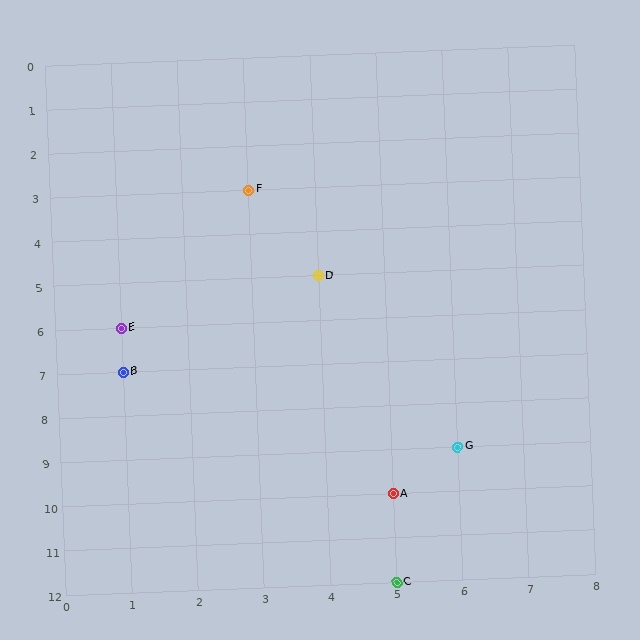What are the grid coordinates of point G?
Point G is at grid coordinates (6, 9).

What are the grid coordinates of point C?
Point C is at grid coordinates (5, 12).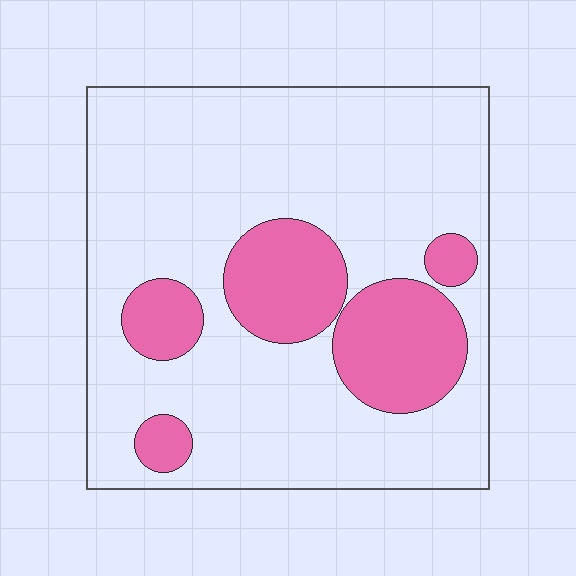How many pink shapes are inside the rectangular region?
5.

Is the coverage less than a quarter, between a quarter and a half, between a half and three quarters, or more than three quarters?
Less than a quarter.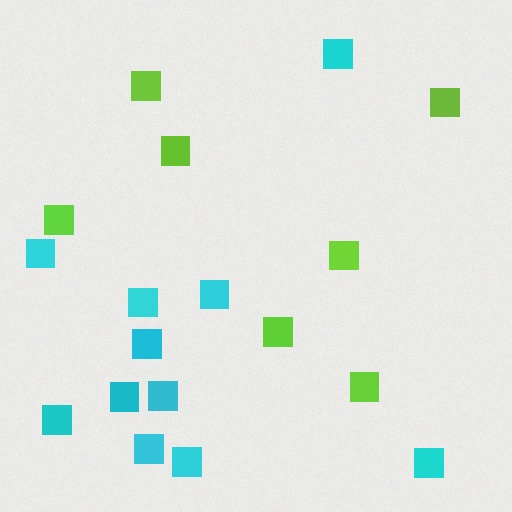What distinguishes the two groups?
There are 2 groups: one group of cyan squares (11) and one group of lime squares (7).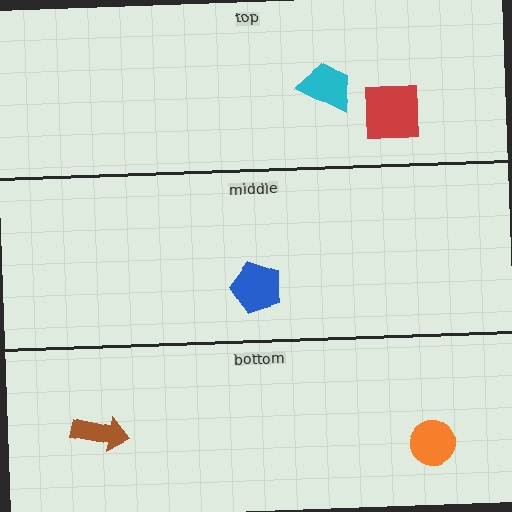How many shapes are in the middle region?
1.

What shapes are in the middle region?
The blue pentagon.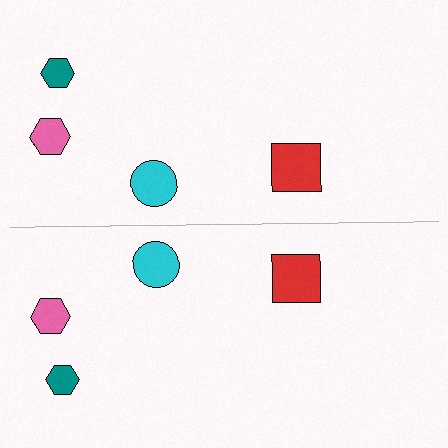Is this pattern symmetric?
Yes, this pattern has bilateral (reflection) symmetry.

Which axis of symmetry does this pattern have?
The pattern has a horizontal axis of symmetry running through the center of the image.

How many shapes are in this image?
There are 8 shapes in this image.